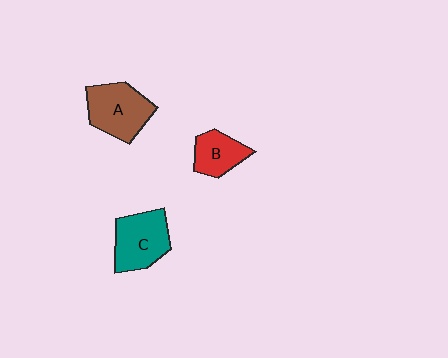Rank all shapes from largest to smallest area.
From largest to smallest: A (brown), C (teal), B (red).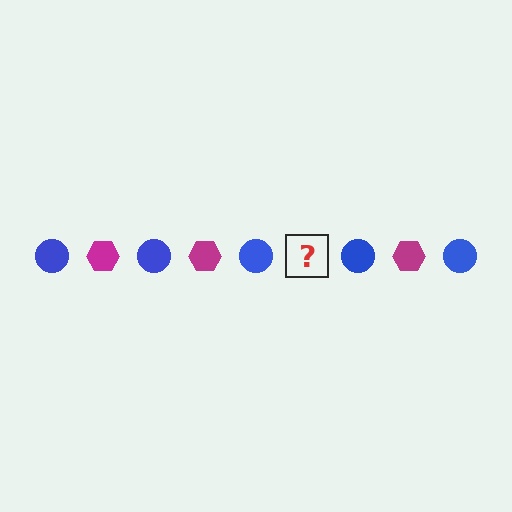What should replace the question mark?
The question mark should be replaced with a magenta hexagon.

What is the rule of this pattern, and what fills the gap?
The rule is that the pattern alternates between blue circle and magenta hexagon. The gap should be filled with a magenta hexagon.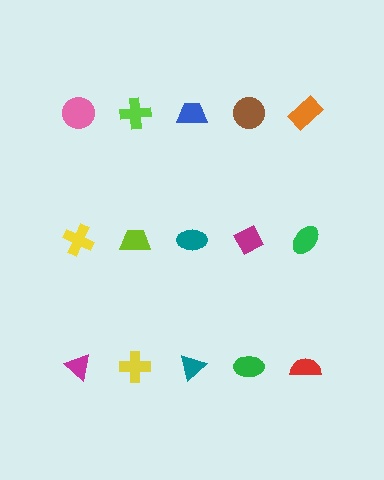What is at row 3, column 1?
A magenta triangle.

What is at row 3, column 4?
A green ellipse.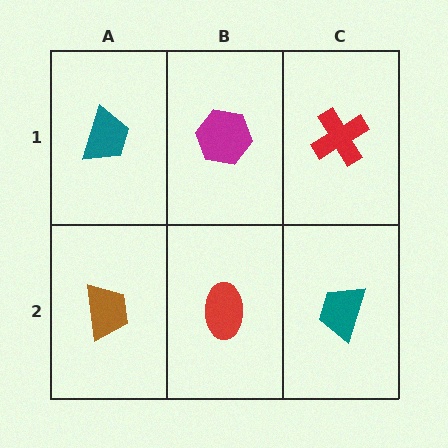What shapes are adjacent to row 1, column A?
A brown trapezoid (row 2, column A), a magenta hexagon (row 1, column B).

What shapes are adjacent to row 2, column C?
A red cross (row 1, column C), a red ellipse (row 2, column B).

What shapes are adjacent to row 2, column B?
A magenta hexagon (row 1, column B), a brown trapezoid (row 2, column A), a teal trapezoid (row 2, column C).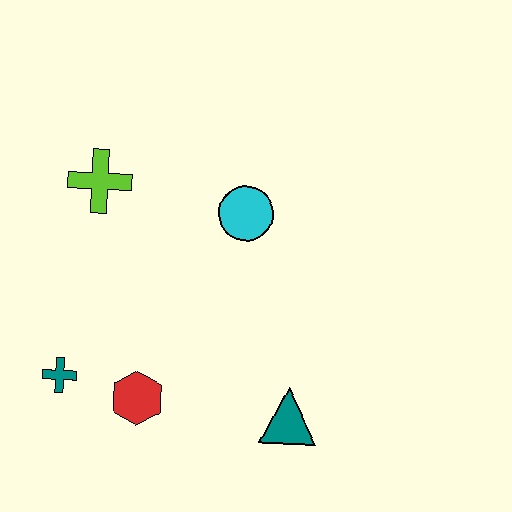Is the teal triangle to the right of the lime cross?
Yes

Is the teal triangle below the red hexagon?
Yes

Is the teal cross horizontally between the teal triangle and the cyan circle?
No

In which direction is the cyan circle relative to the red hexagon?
The cyan circle is above the red hexagon.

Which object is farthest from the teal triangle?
The lime cross is farthest from the teal triangle.